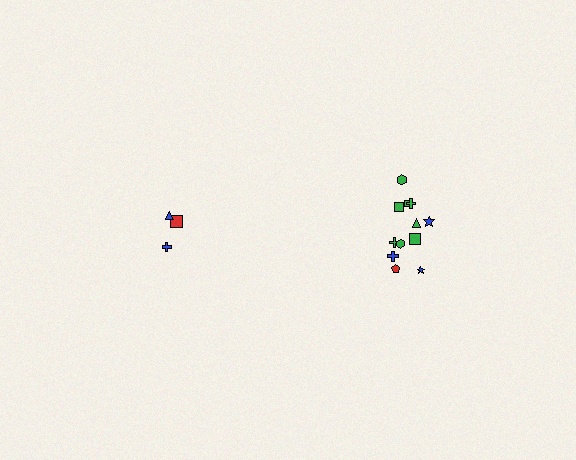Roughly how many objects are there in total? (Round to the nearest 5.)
Roughly 15 objects in total.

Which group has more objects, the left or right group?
The right group.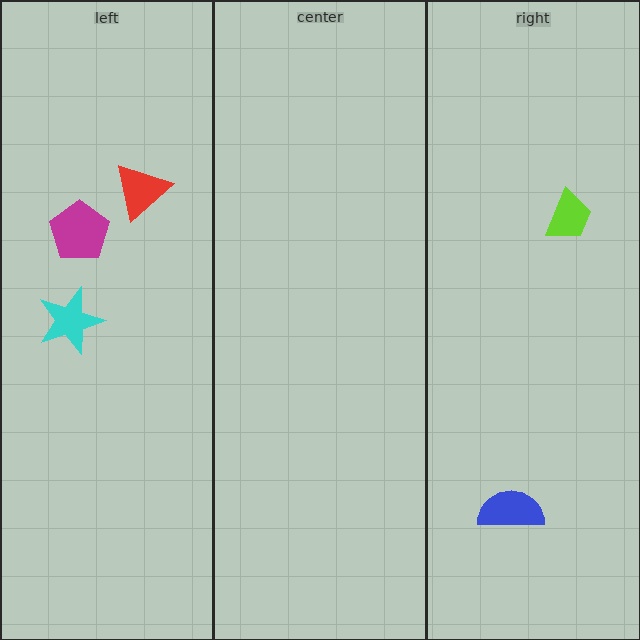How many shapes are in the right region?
2.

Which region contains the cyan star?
The left region.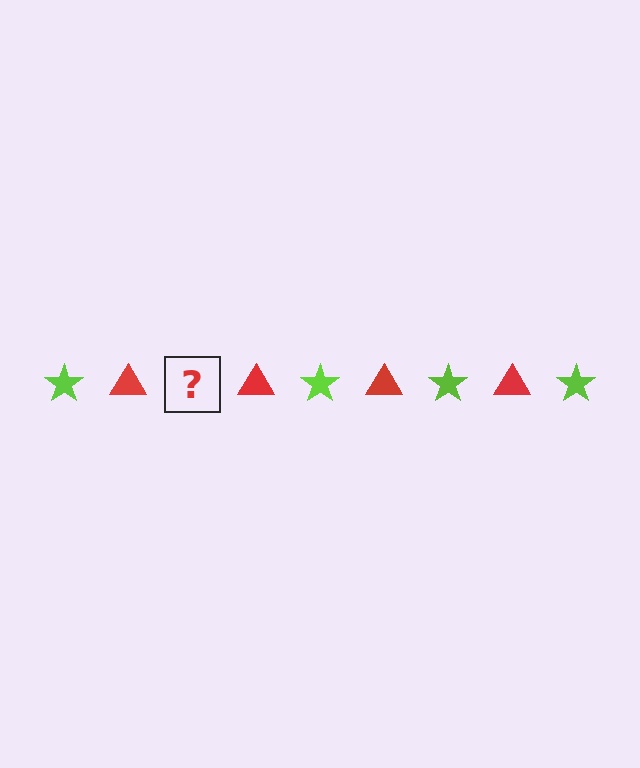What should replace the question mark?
The question mark should be replaced with a lime star.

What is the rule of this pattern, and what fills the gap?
The rule is that the pattern alternates between lime star and red triangle. The gap should be filled with a lime star.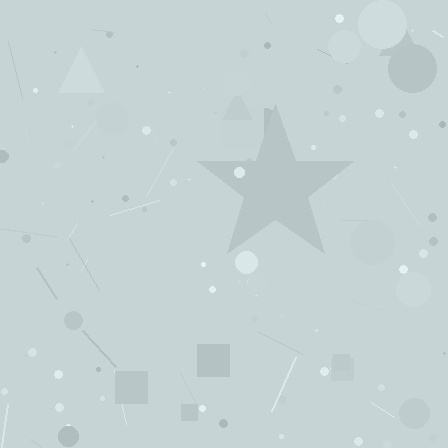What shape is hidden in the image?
A star is hidden in the image.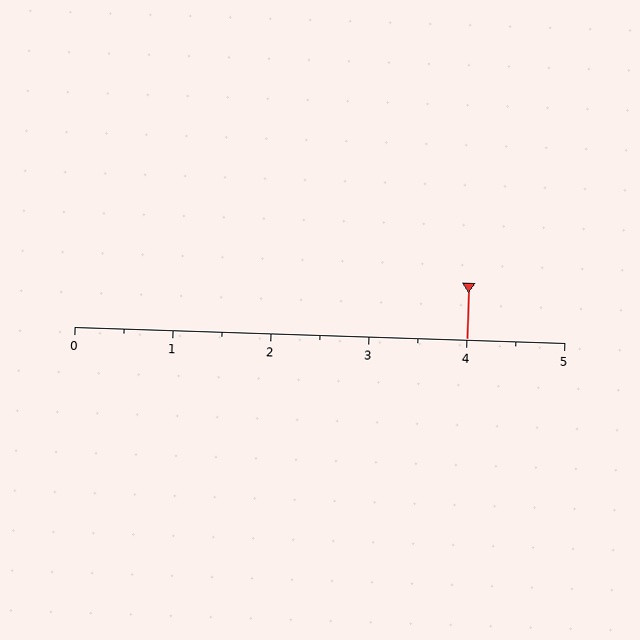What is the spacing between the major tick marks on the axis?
The major ticks are spaced 1 apart.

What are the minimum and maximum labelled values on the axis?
The axis runs from 0 to 5.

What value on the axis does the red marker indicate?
The marker indicates approximately 4.